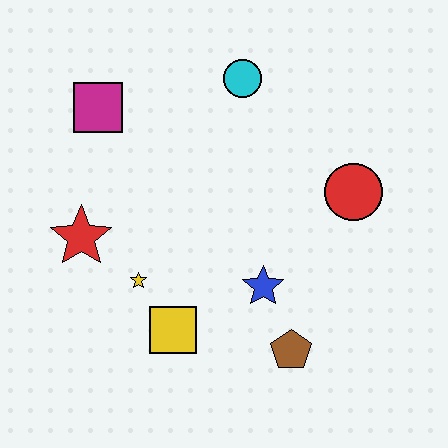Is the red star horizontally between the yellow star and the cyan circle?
No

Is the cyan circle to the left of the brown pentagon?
Yes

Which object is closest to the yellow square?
The yellow star is closest to the yellow square.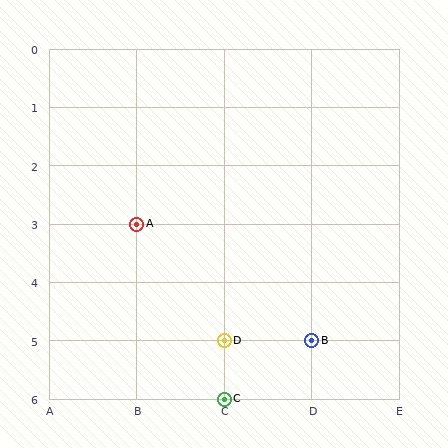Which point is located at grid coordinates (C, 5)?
Point D is at (C, 5).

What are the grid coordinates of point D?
Point D is at grid coordinates (C, 5).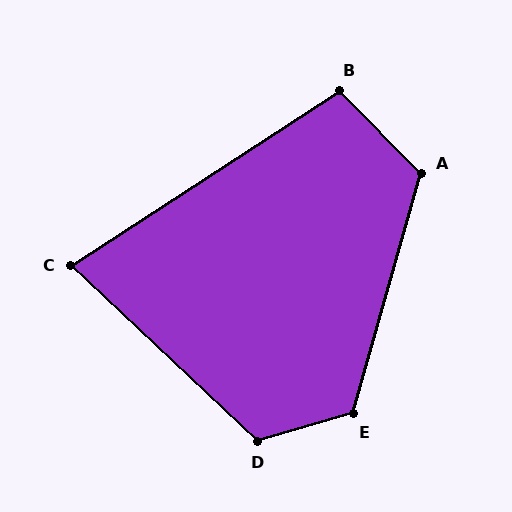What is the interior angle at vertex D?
Approximately 121 degrees (obtuse).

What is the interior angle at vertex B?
Approximately 102 degrees (obtuse).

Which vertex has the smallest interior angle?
C, at approximately 76 degrees.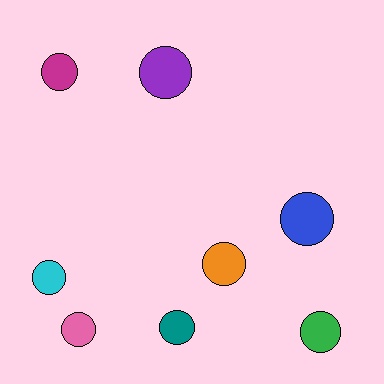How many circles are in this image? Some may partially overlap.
There are 8 circles.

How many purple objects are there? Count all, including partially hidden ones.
There is 1 purple object.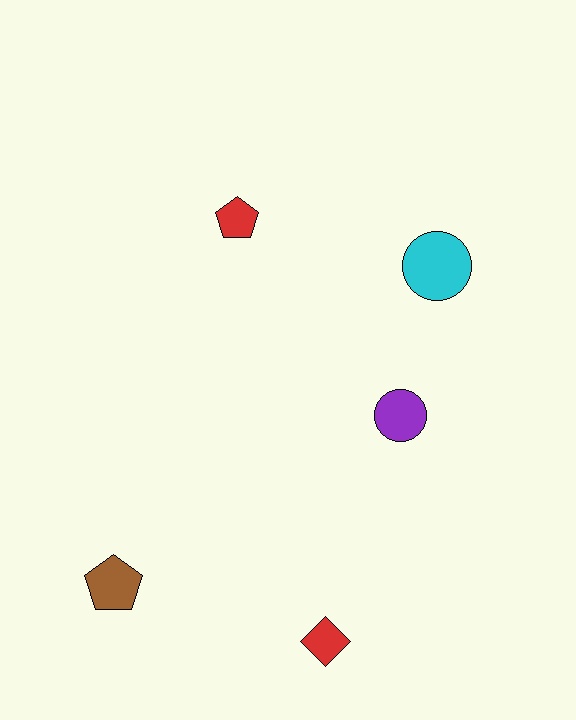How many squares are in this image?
There are no squares.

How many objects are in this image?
There are 5 objects.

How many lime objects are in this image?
There are no lime objects.